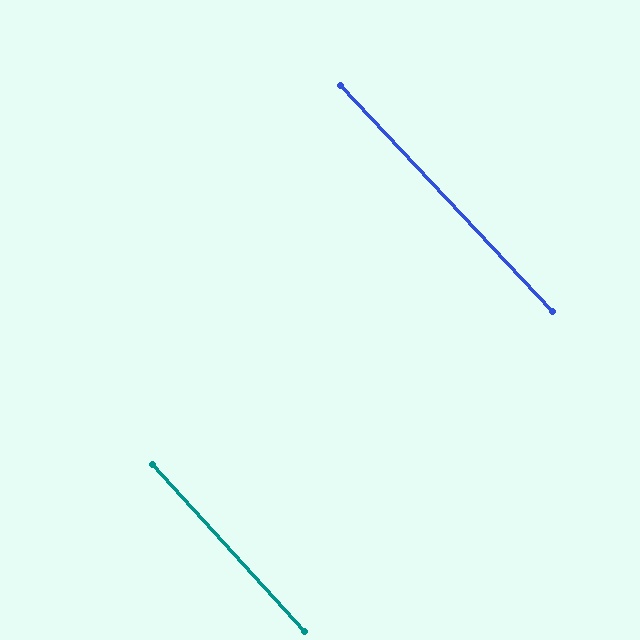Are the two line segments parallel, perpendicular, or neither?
Parallel — their directions differ by only 0.9°.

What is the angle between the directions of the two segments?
Approximately 1 degree.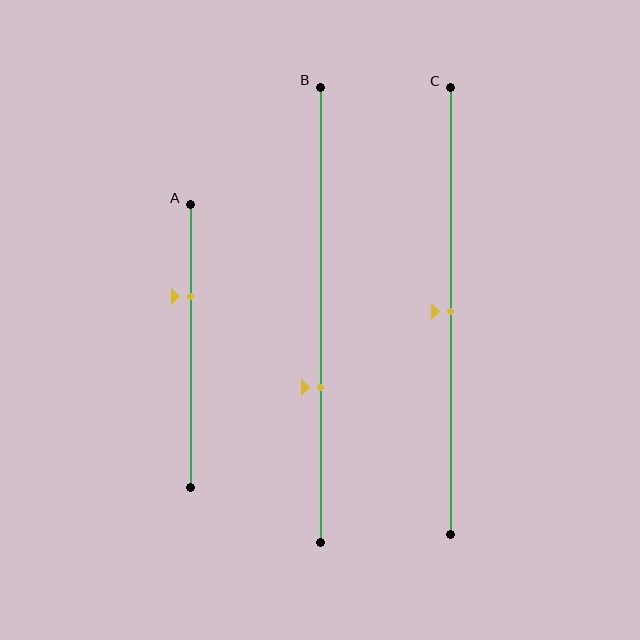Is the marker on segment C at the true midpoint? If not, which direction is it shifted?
Yes, the marker on segment C is at the true midpoint.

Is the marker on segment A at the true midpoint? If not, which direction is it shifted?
No, the marker on segment A is shifted upward by about 18% of the segment length.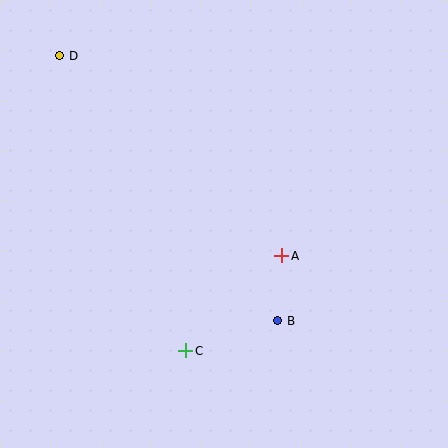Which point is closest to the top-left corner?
Point D is closest to the top-left corner.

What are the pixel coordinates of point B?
Point B is at (278, 321).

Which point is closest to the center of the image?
Point A at (282, 256) is closest to the center.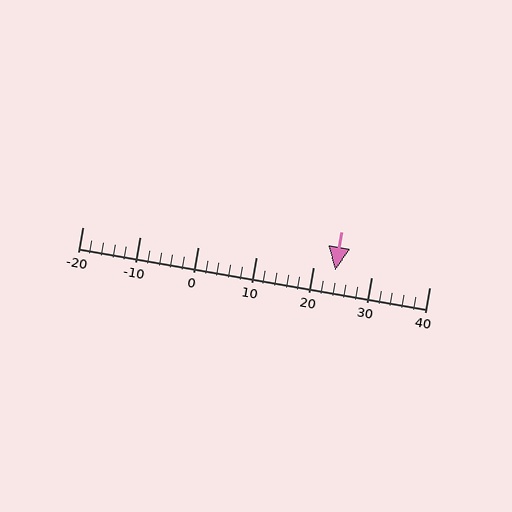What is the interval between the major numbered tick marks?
The major tick marks are spaced 10 units apart.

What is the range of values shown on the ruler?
The ruler shows values from -20 to 40.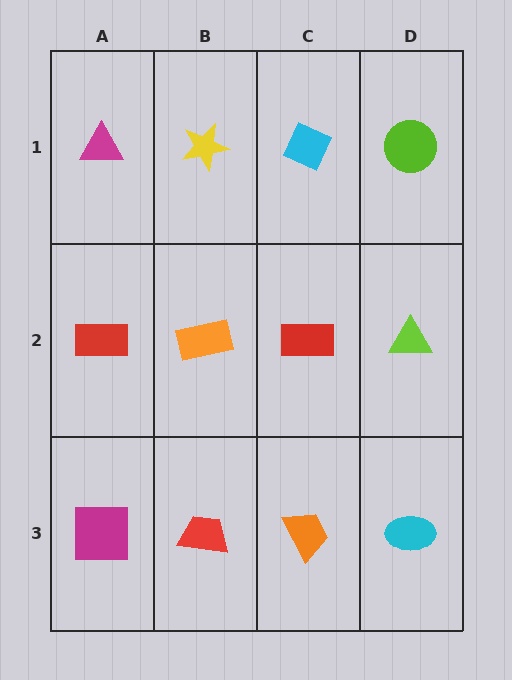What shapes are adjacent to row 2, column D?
A lime circle (row 1, column D), a cyan ellipse (row 3, column D), a red rectangle (row 2, column C).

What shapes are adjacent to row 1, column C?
A red rectangle (row 2, column C), a yellow star (row 1, column B), a lime circle (row 1, column D).